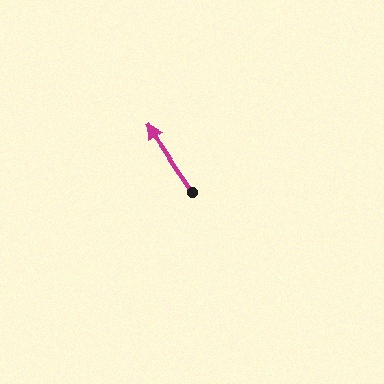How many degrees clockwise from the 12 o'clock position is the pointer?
Approximately 326 degrees.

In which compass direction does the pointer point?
Northwest.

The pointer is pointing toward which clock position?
Roughly 11 o'clock.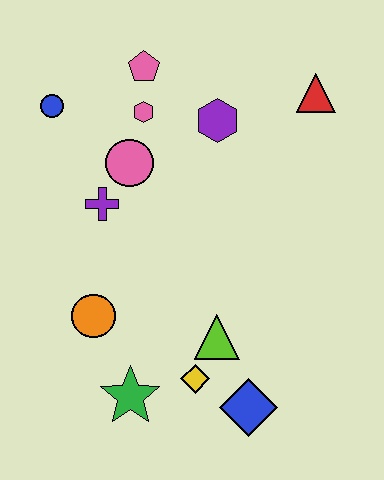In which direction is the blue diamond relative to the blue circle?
The blue diamond is below the blue circle.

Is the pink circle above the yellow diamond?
Yes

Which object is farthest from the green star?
The red triangle is farthest from the green star.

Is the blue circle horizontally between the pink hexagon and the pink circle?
No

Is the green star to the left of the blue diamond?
Yes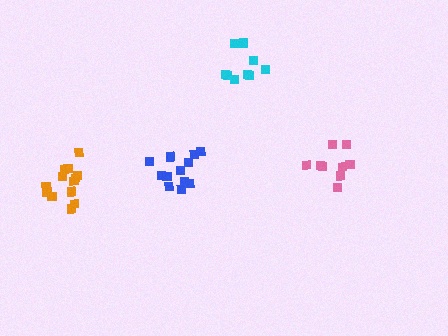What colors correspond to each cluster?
The clusters are colored: cyan, blue, pink, orange.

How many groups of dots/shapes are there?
There are 4 groups.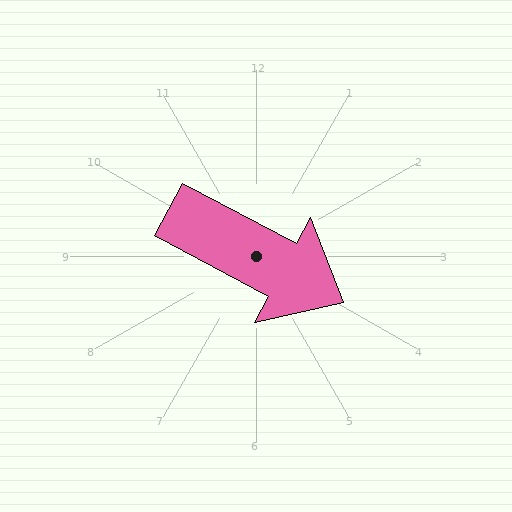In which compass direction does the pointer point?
Southeast.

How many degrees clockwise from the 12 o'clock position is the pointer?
Approximately 118 degrees.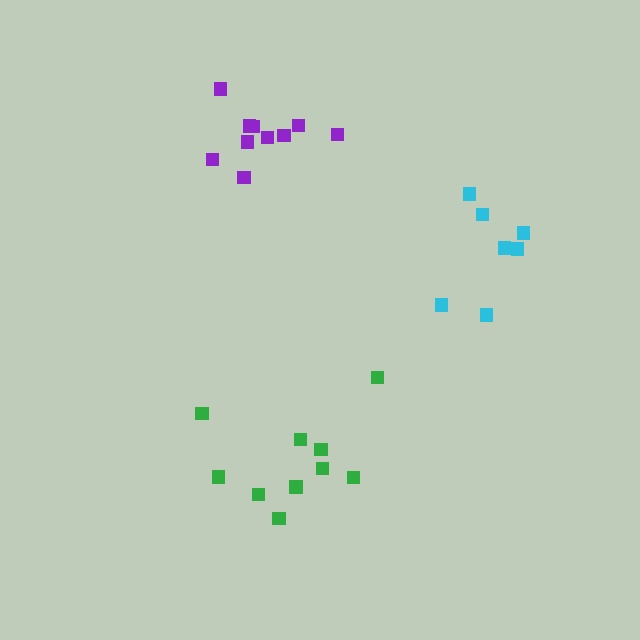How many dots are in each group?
Group 1: 7 dots, Group 2: 10 dots, Group 3: 10 dots (27 total).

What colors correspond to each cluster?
The clusters are colored: cyan, green, purple.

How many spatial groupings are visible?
There are 3 spatial groupings.